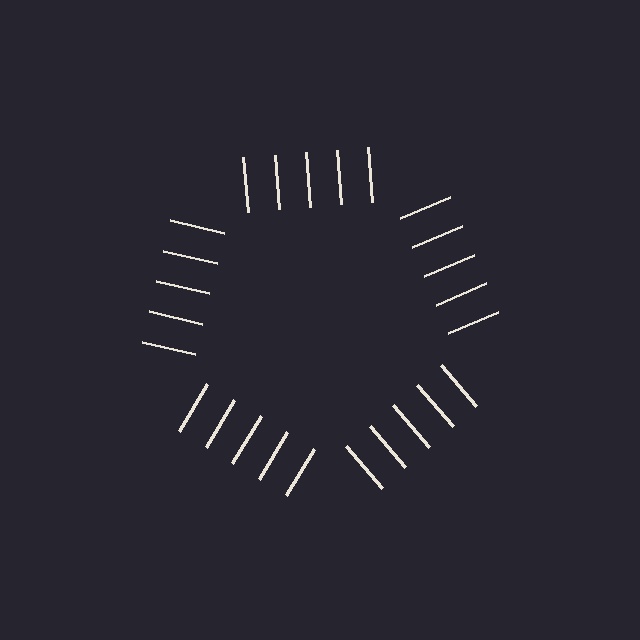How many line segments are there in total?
25 — 5 along each of the 5 edges.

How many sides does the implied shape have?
5 sides — the line-ends trace a pentagon.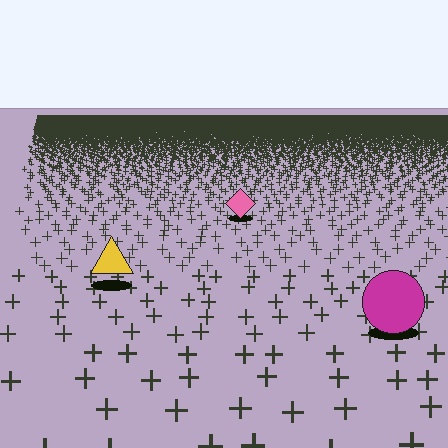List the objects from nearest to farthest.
From nearest to farthest: the magenta circle, the yellow triangle, the pink diamond.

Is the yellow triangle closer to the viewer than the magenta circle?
No. The magenta circle is closer — you can tell from the texture gradient: the ground texture is coarser near it.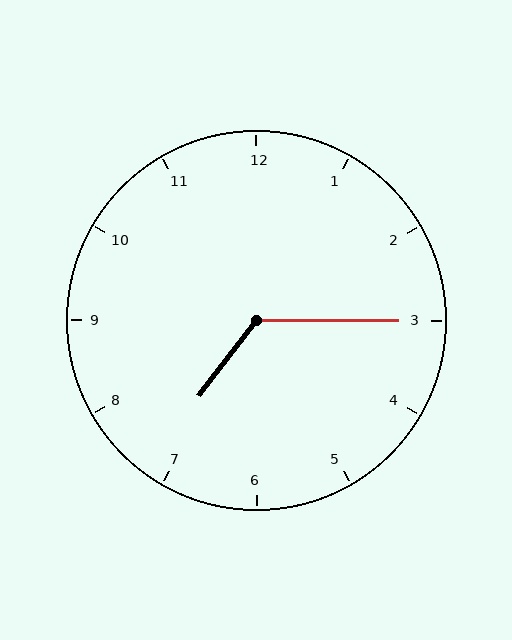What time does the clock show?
7:15.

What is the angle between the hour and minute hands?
Approximately 128 degrees.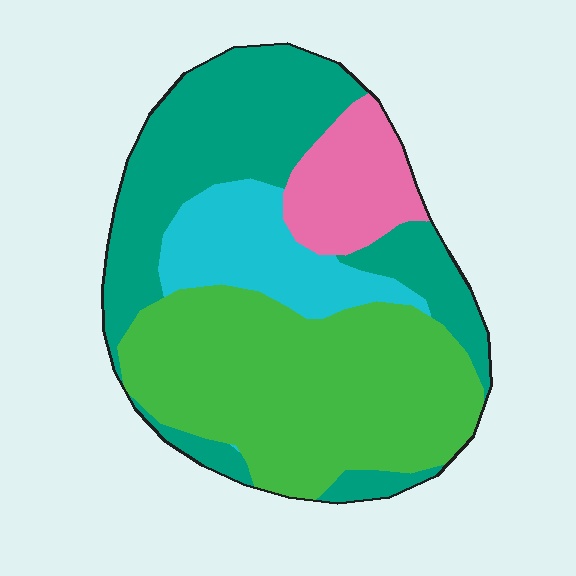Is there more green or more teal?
Green.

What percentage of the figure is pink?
Pink covers about 10% of the figure.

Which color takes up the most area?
Green, at roughly 40%.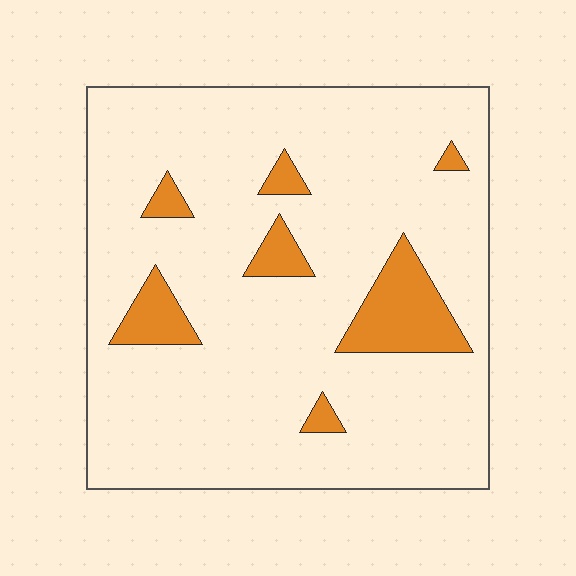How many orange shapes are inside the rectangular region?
7.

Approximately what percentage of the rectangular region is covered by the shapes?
Approximately 10%.